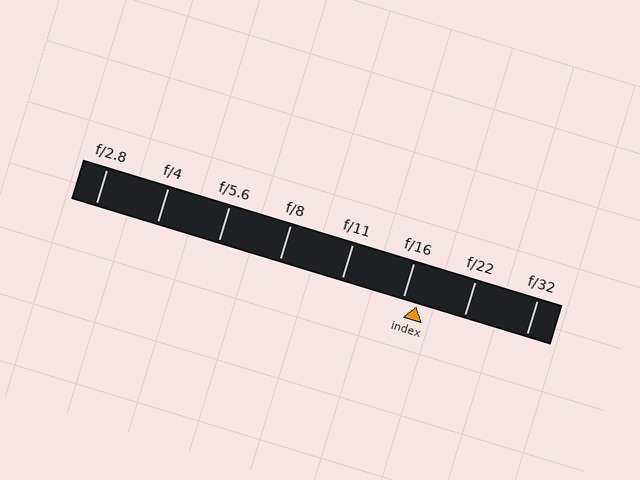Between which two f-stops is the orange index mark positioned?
The index mark is between f/16 and f/22.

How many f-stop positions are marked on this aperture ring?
There are 8 f-stop positions marked.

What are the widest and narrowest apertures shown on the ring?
The widest aperture shown is f/2.8 and the narrowest is f/32.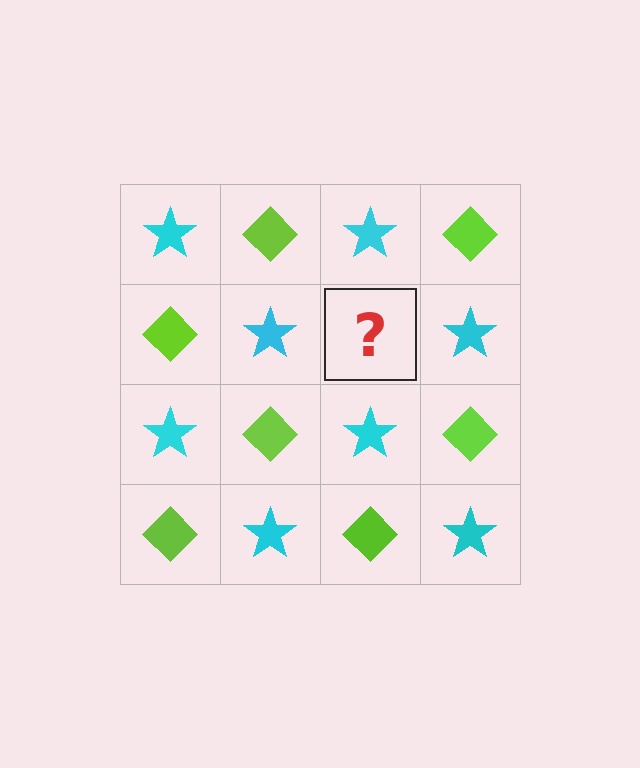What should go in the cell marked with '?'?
The missing cell should contain a lime diamond.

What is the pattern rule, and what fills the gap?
The rule is that it alternates cyan star and lime diamond in a checkerboard pattern. The gap should be filled with a lime diamond.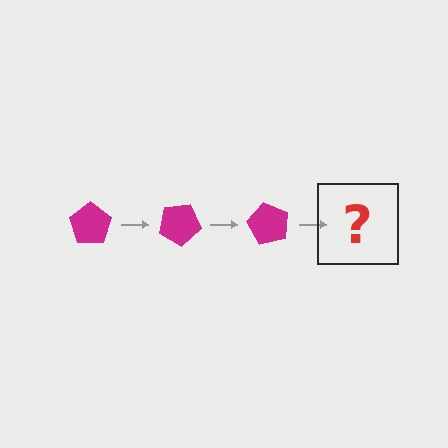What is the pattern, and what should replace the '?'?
The pattern is that the pentagon rotates 30 degrees each step. The '?' should be a magenta pentagon rotated 90 degrees.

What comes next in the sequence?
The next element should be a magenta pentagon rotated 90 degrees.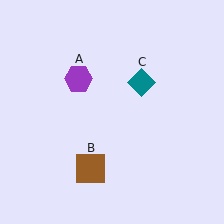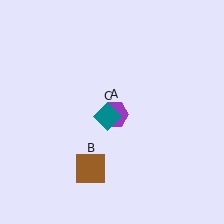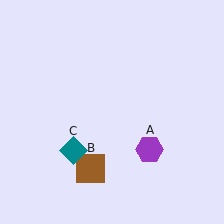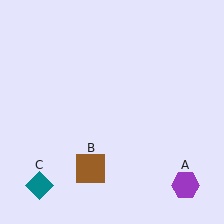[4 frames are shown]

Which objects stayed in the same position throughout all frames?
Brown square (object B) remained stationary.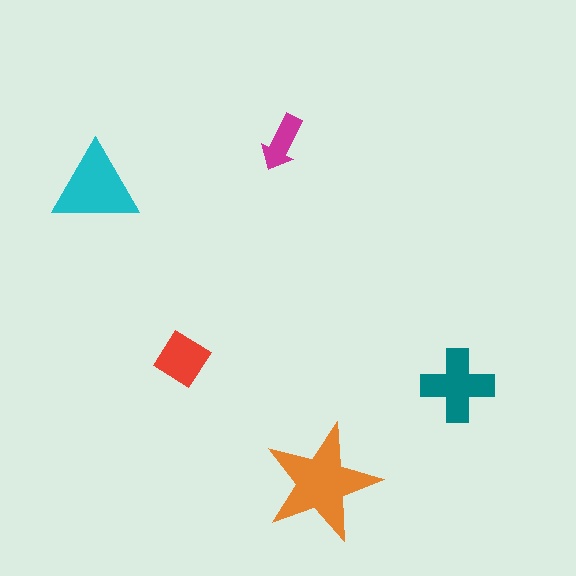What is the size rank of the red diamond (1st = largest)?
4th.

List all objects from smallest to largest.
The magenta arrow, the red diamond, the teal cross, the cyan triangle, the orange star.